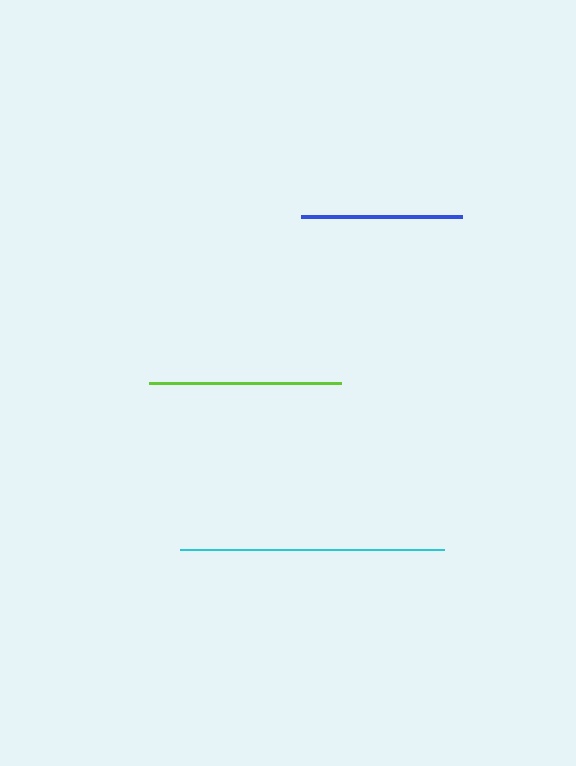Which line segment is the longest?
The cyan line is the longest at approximately 264 pixels.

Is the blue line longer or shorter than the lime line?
The lime line is longer than the blue line.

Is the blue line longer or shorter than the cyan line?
The cyan line is longer than the blue line.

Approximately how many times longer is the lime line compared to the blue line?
The lime line is approximately 1.2 times the length of the blue line.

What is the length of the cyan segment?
The cyan segment is approximately 264 pixels long.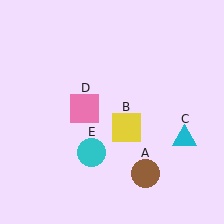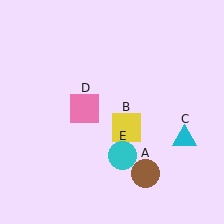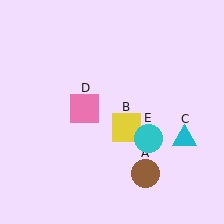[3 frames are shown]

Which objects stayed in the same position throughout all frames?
Brown circle (object A) and yellow square (object B) and cyan triangle (object C) and pink square (object D) remained stationary.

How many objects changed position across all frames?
1 object changed position: cyan circle (object E).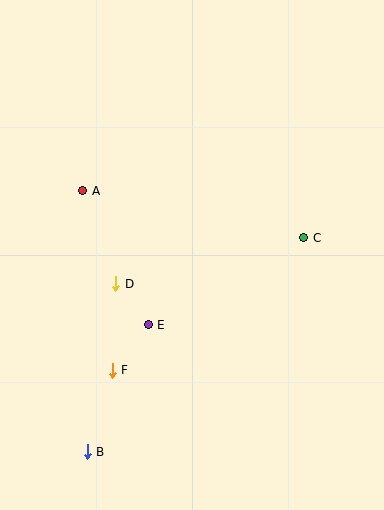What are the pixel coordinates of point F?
Point F is at (112, 370).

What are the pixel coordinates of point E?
Point E is at (148, 325).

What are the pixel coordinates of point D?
Point D is at (116, 284).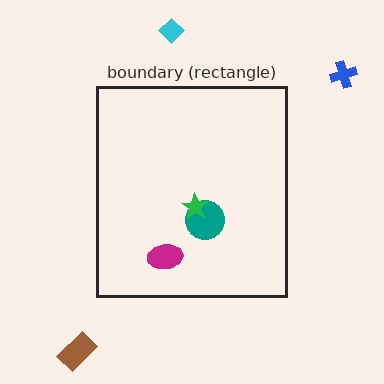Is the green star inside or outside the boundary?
Inside.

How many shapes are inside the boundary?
3 inside, 3 outside.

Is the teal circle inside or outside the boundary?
Inside.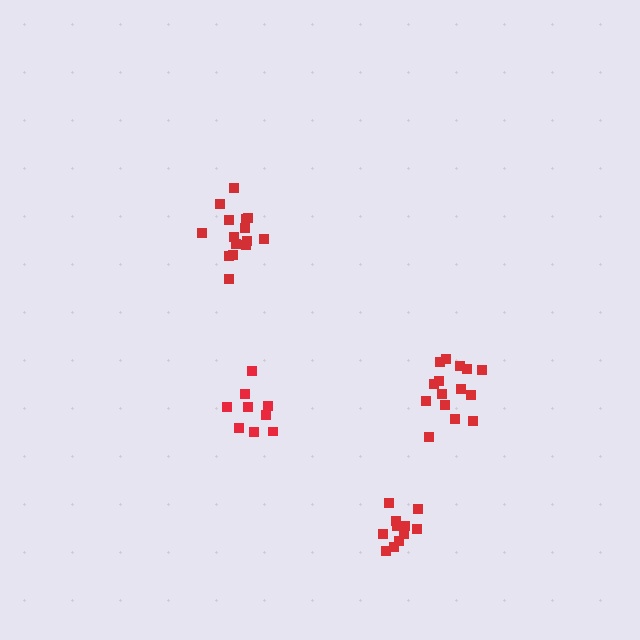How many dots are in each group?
Group 1: 9 dots, Group 2: 15 dots, Group 3: 15 dots, Group 4: 11 dots (50 total).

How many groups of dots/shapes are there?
There are 4 groups.